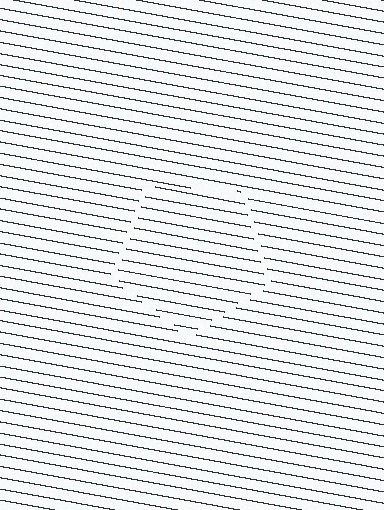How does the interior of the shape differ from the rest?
The interior of the shape contains the same grating, shifted by half a period — the contour is defined by the phase discontinuity where line-ends from the inner and outer gratings abut.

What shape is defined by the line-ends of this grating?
An illusory pentagon. The interior of the shape contains the same grating, shifted by half a period — the contour is defined by the phase discontinuity where line-ends from the inner and outer gratings abut.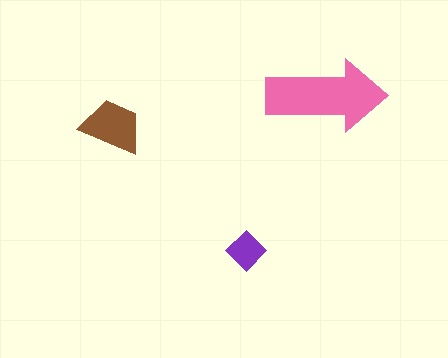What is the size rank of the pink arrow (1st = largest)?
1st.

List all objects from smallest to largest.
The purple diamond, the brown trapezoid, the pink arrow.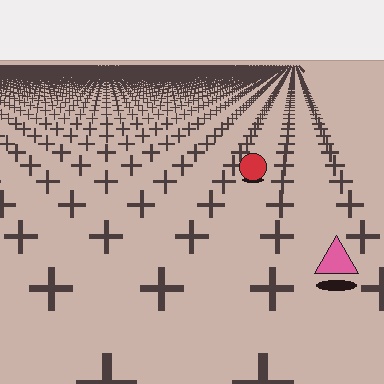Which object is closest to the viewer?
The pink triangle is closest. The texture marks near it are larger and more spread out.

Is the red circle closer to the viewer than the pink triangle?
No. The pink triangle is closer — you can tell from the texture gradient: the ground texture is coarser near it.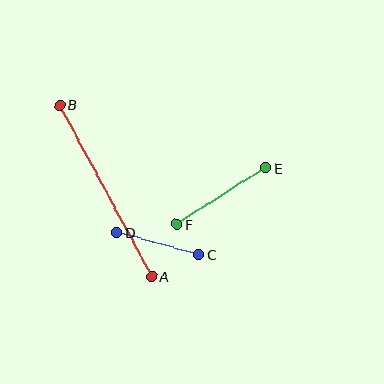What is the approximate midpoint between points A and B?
The midpoint is at approximately (106, 191) pixels.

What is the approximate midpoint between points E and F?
The midpoint is at approximately (221, 196) pixels.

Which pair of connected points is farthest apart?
Points A and B are farthest apart.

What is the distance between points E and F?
The distance is approximately 105 pixels.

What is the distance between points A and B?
The distance is approximately 195 pixels.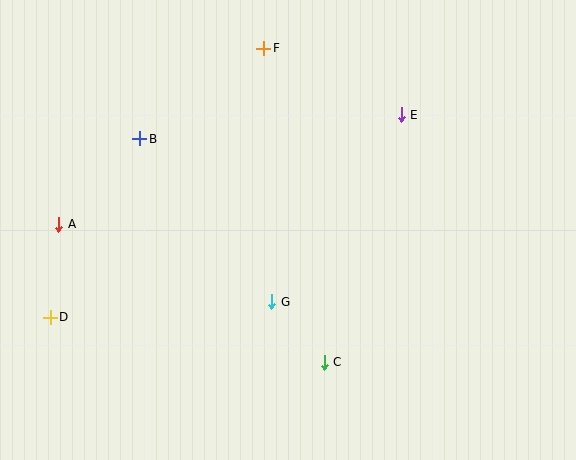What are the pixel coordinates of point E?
Point E is at (401, 115).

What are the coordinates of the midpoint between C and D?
The midpoint between C and D is at (187, 340).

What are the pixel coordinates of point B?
Point B is at (140, 139).